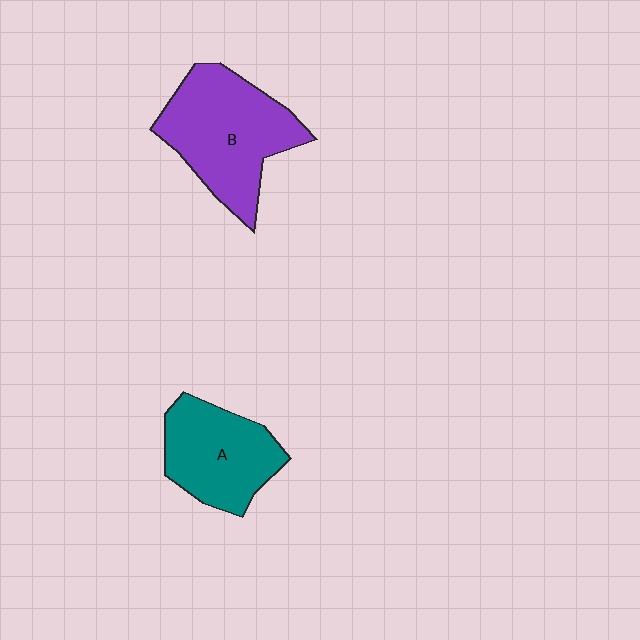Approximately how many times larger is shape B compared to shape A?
Approximately 1.3 times.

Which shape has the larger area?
Shape B (purple).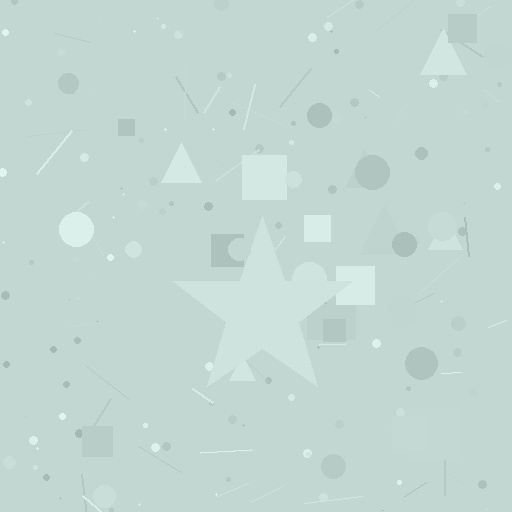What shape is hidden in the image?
A star is hidden in the image.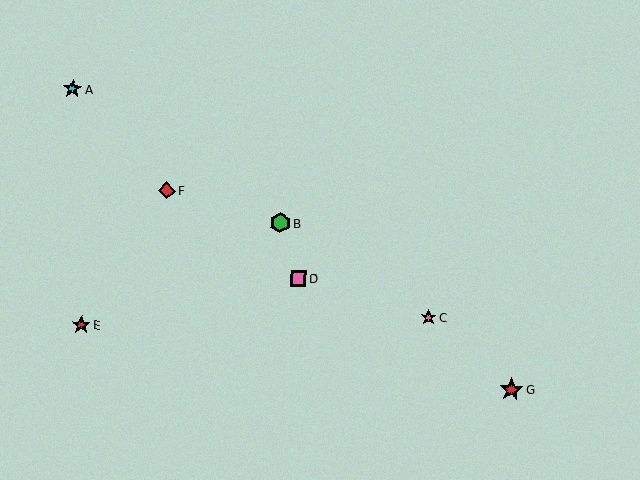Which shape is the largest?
The red star (labeled G) is the largest.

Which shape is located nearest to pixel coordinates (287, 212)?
The green hexagon (labeled B) at (280, 223) is nearest to that location.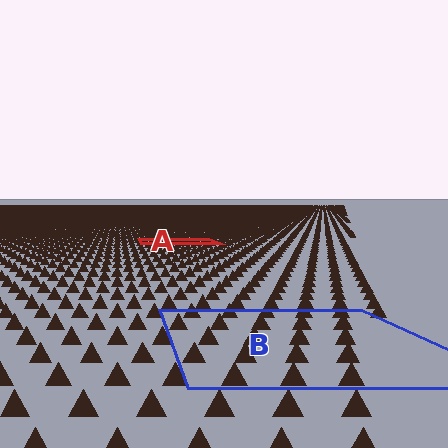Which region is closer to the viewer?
Region B is closer. The texture elements there are larger and more spread out.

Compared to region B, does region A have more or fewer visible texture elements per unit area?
Region A has more texture elements per unit area — they are packed more densely because it is farther away.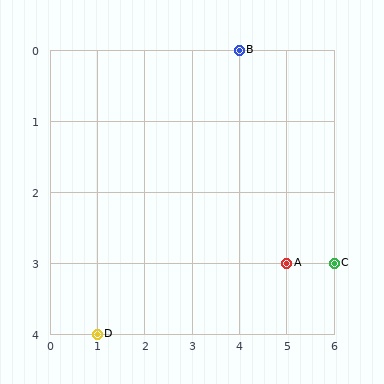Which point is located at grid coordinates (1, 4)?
Point D is at (1, 4).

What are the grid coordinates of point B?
Point B is at grid coordinates (4, 0).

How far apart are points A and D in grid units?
Points A and D are 4 columns and 1 row apart (about 4.1 grid units diagonally).